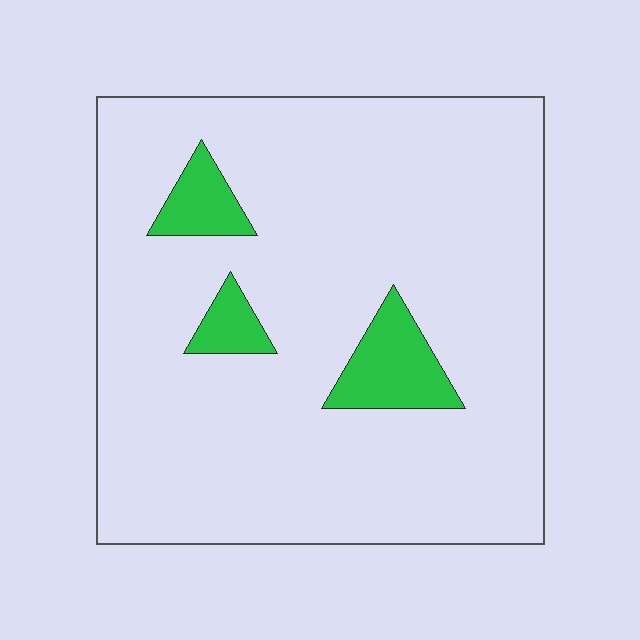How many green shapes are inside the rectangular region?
3.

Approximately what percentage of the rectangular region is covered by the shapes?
Approximately 10%.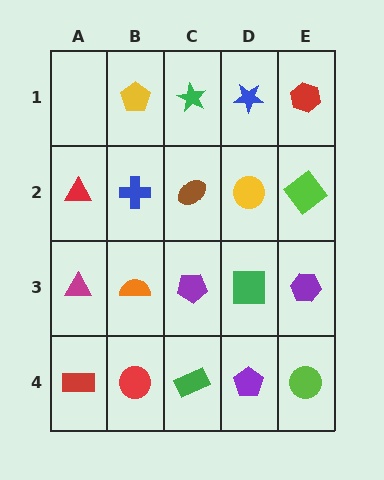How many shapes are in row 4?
5 shapes.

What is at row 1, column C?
A green star.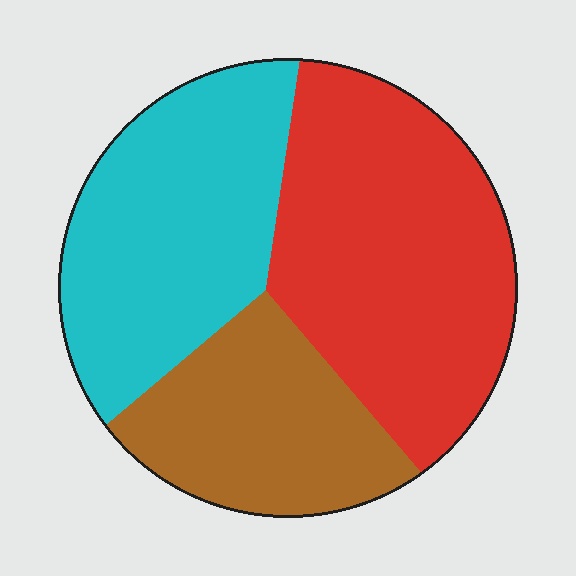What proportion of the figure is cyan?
Cyan takes up about one third (1/3) of the figure.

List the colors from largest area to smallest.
From largest to smallest: red, cyan, brown.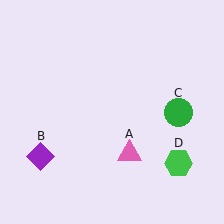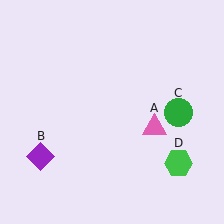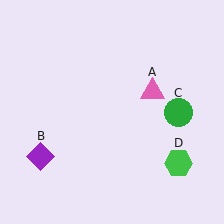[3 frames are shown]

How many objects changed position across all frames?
1 object changed position: pink triangle (object A).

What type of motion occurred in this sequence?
The pink triangle (object A) rotated counterclockwise around the center of the scene.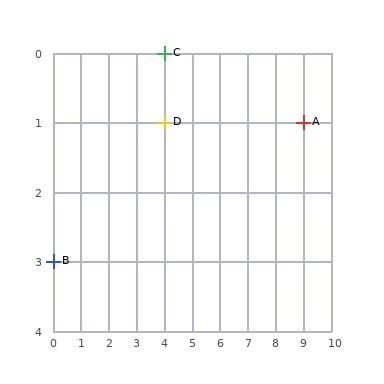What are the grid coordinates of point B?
Point B is at grid coordinates (0, 3).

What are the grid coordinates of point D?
Point D is at grid coordinates (4, 1).